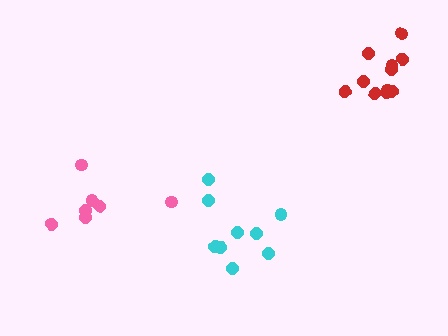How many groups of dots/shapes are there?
There are 3 groups.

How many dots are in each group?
Group 1: 9 dots, Group 2: 7 dots, Group 3: 11 dots (27 total).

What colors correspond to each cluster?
The clusters are colored: cyan, pink, red.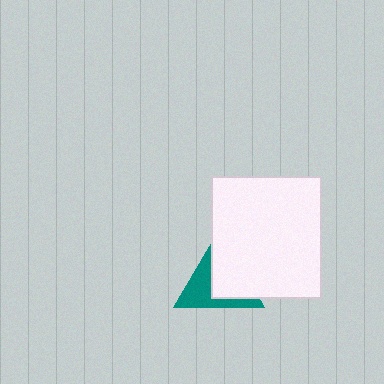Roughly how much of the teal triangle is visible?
About half of it is visible (roughly 46%).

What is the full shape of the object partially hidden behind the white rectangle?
The partially hidden object is a teal triangle.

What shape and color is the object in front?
The object in front is a white rectangle.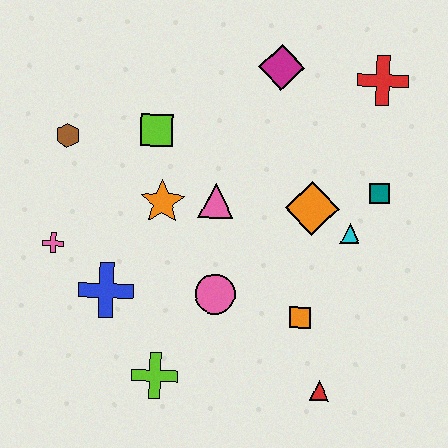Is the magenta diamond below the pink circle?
No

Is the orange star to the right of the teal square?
No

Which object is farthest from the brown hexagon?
The red triangle is farthest from the brown hexagon.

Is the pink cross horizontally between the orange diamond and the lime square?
No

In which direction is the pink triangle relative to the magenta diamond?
The pink triangle is below the magenta diamond.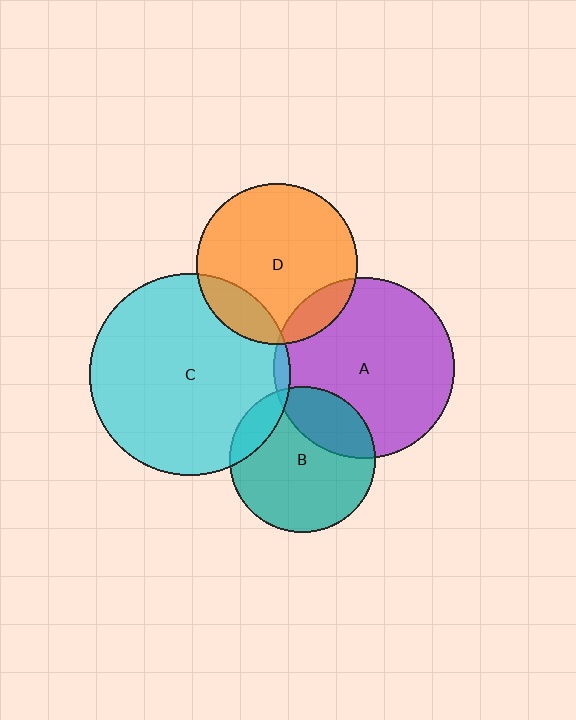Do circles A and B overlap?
Yes.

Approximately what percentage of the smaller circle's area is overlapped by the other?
Approximately 25%.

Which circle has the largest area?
Circle C (cyan).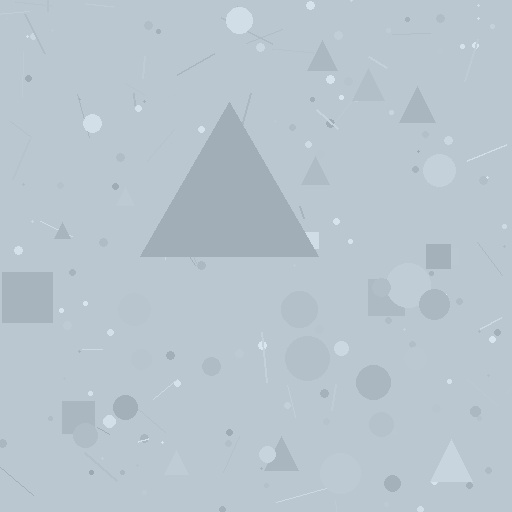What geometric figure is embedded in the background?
A triangle is embedded in the background.